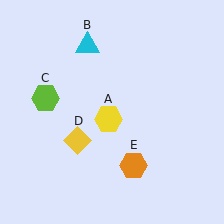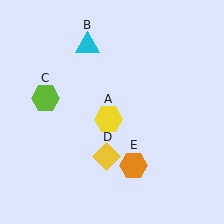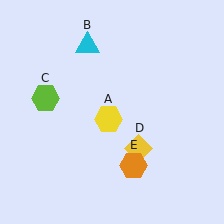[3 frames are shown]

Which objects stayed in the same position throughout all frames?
Yellow hexagon (object A) and cyan triangle (object B) and lime hexagon (object C) and orange hexagon (object E) remained stationary.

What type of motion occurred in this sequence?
The yellow diamond (object D) rotated counterclockwise around the center of the scene.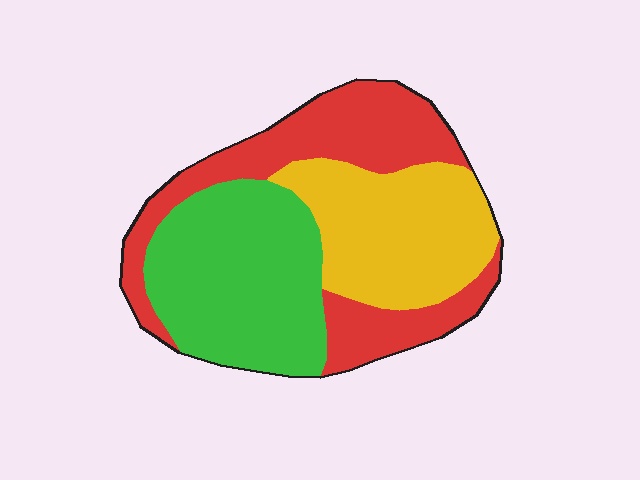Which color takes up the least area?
Yellow, at roughly 30%.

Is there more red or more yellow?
Red.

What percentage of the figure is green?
Green covers about 35% of the figure.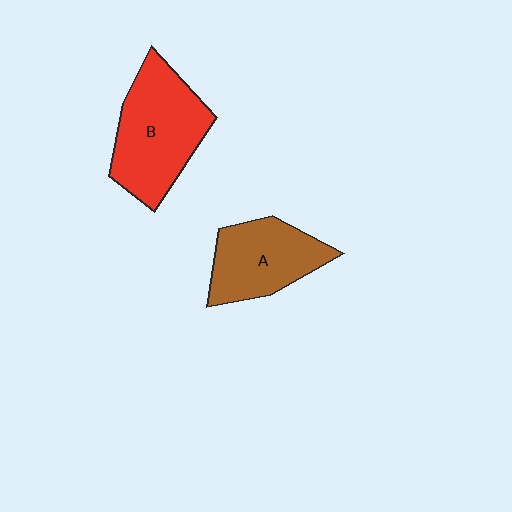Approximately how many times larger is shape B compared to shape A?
Approximately 1.3 times.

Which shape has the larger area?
Shape B (red).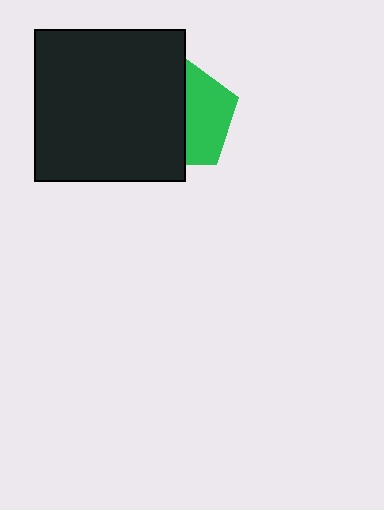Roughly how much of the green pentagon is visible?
A small part of it is visible (roughly 45%).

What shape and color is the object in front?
The object in front is a black square.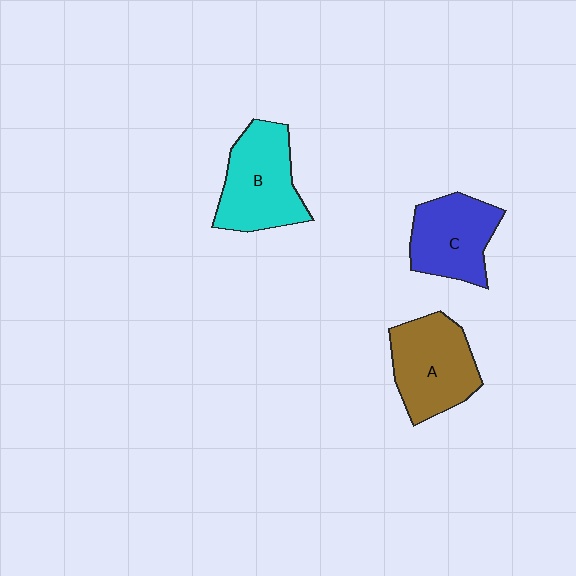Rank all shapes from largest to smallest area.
From largest to smallest: B (cyan), A (brown), C (blue).